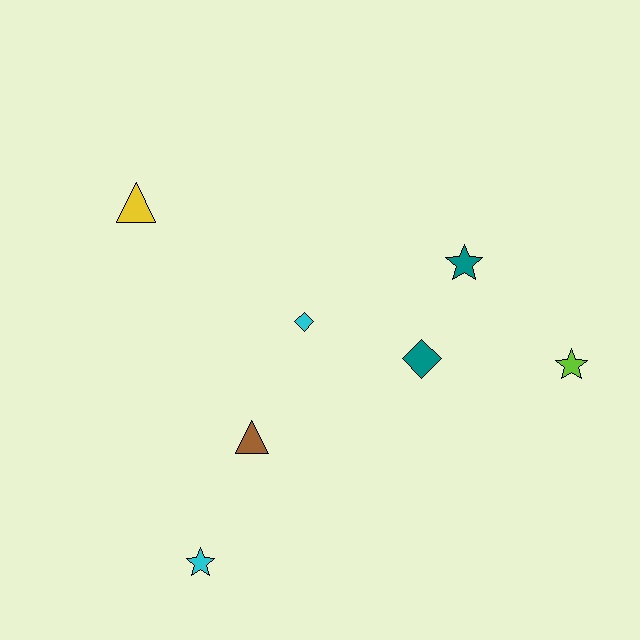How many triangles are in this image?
There are 2 triangles.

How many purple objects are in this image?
There are no purple objects.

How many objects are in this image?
There are 7 objects.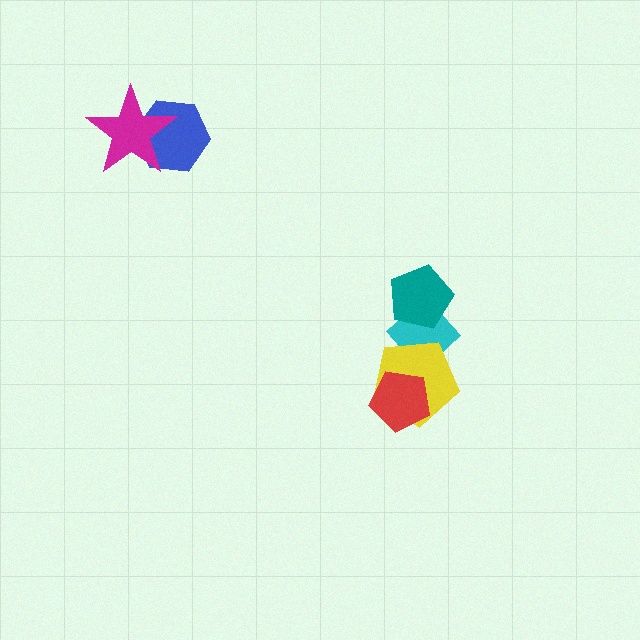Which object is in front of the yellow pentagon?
The red pentagon is in front of the yellow pentagon.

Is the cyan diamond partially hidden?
Yes, it is partially covered by another shape.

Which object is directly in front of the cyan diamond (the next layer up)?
The teal pentagon is directly in front of the cyan diamond.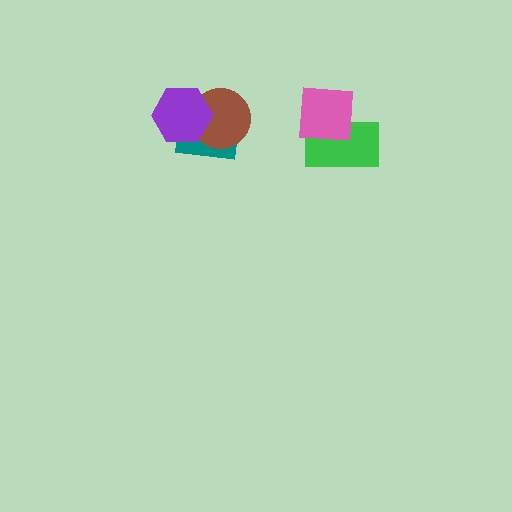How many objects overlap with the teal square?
2 objects overlap with the teal square.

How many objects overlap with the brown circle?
2 objects overlap with the brown circle.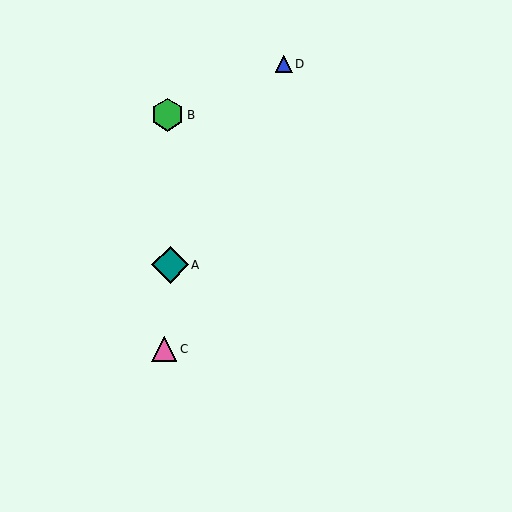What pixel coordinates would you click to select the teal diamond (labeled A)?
Click at (170, 265) to select the teal diamond A.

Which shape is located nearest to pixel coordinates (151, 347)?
The pink triangle (labeled C) at (164, 349) is nearest to that location.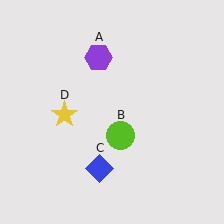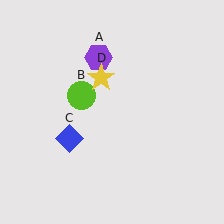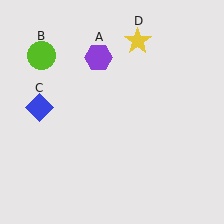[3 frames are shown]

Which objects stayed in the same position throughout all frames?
Purple hexagon (object A) remained stationary.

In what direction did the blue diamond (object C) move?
The blue diamond (object C) moved up and to the left.